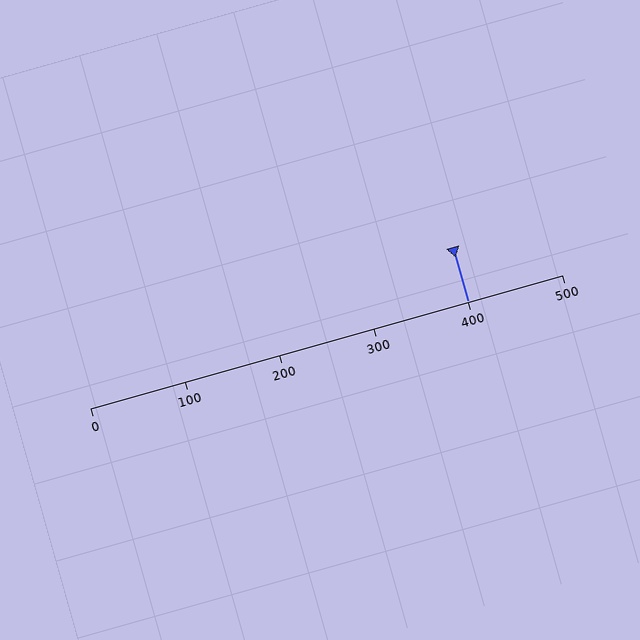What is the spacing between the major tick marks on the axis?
The major ticks are spaced 100 apart.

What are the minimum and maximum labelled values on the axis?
The axis runs from 0 to 500.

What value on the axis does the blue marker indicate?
The marker indicates approximately 400.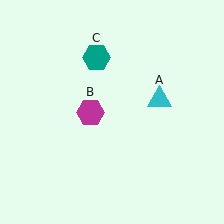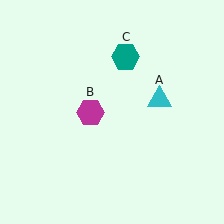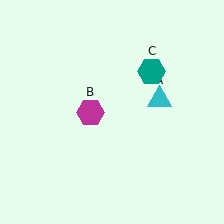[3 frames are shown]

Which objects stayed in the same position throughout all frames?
Cyan triangle (object A) and magenta hexagon (object B) remained stationary.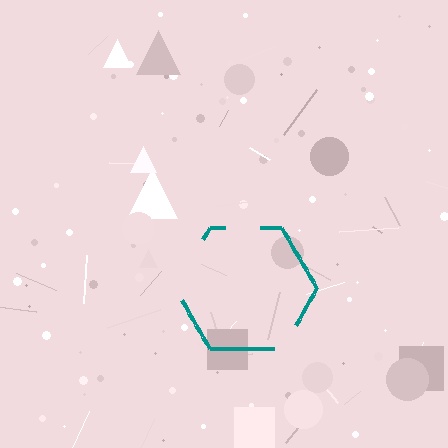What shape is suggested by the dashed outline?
The dashed outline suggests a hexagon.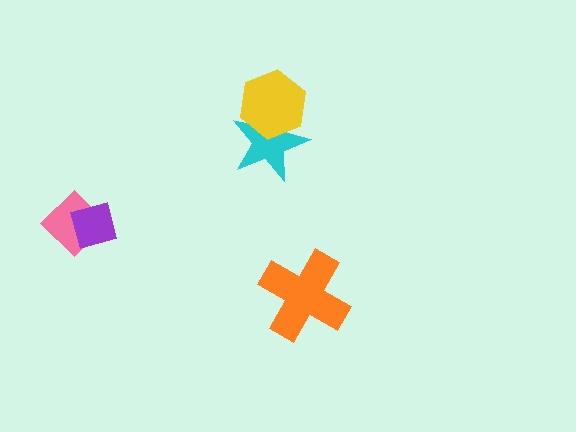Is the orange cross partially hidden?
No, no other shape covers it.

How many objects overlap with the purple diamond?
1 object overlaps with the purple diamond.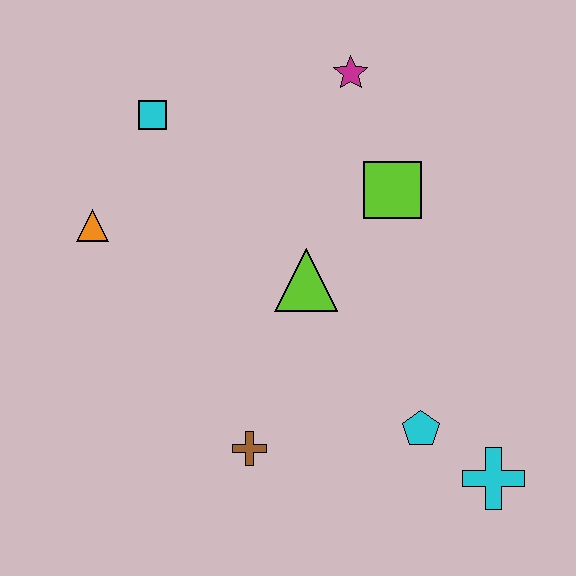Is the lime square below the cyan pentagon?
No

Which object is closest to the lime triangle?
The lime square is closest to the lime triangle.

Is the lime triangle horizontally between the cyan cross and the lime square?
No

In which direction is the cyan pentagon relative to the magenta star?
The cyan pentagon is below the magenta star.